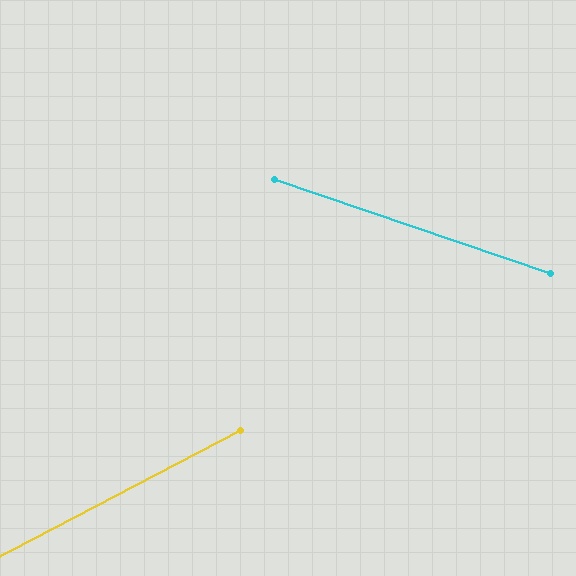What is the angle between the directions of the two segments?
Approximately 46 degrees.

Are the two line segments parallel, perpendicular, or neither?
Neither parallel nor perpendicular — they differ by about 46°.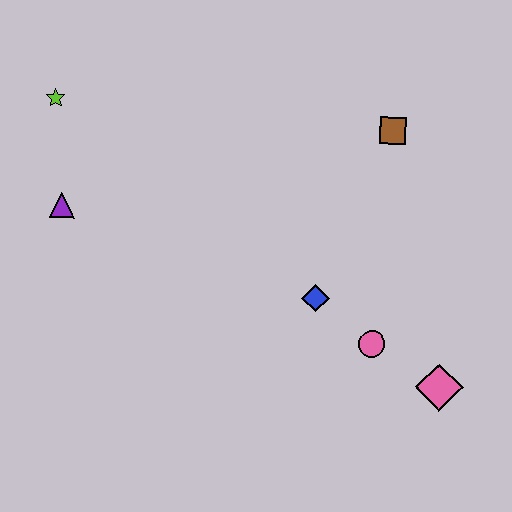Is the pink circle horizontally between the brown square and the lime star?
Yes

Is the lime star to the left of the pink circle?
Yes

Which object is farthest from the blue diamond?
The lime star is farthest from the blue diamond.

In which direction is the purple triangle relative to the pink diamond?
The purple triangle is to the left of the pink diamond.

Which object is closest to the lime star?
The purple triangle is closest to the lime star.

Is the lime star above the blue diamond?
Yes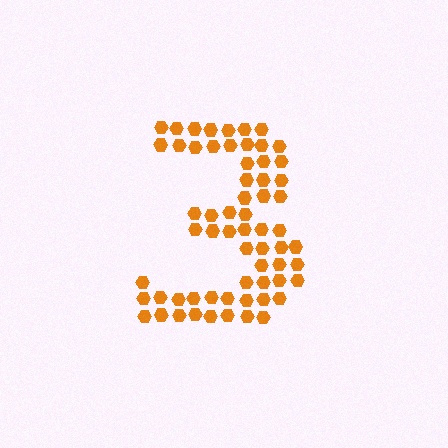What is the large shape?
The large shape is the digit 3.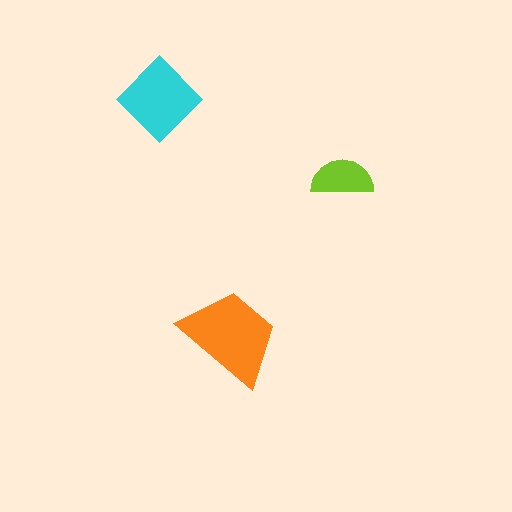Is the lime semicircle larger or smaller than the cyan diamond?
Smaller.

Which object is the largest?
The orange trapezoid.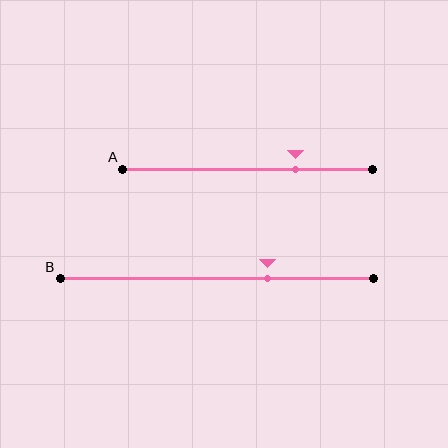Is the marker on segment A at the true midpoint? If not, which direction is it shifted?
No, the marker on segment A is shifted to the right by about 19% of the segment length.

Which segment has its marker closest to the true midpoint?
Segment B has its marker closest to the true midpoint.